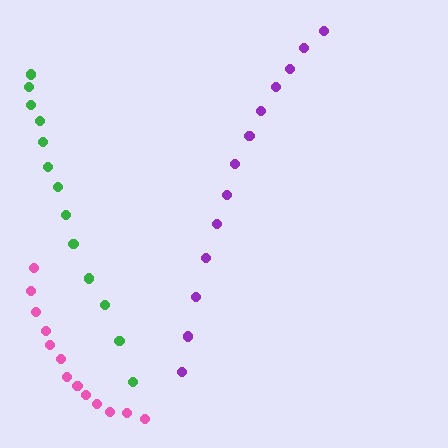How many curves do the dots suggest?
There are 3 distinct paths.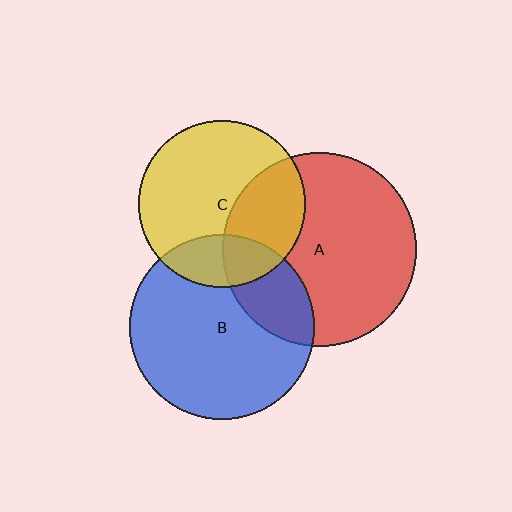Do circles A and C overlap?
Yes.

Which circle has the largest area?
Circle A (red).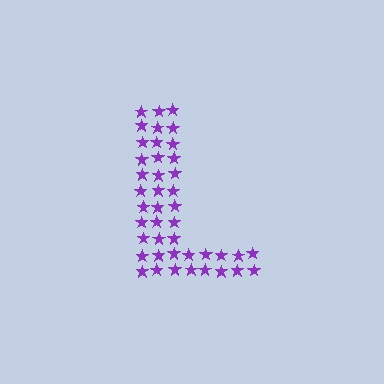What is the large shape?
The large shape is the letter L.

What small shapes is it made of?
It is made of small stars.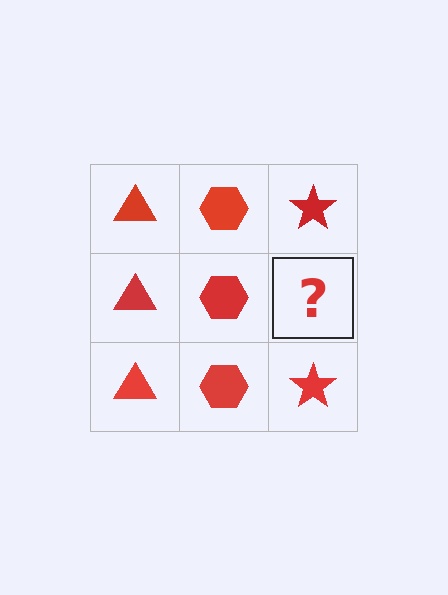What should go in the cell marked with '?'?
The missing cell should contain a red star.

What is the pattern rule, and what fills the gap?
The rule is that each column has a consistent shape. The gap should be filled with a red star.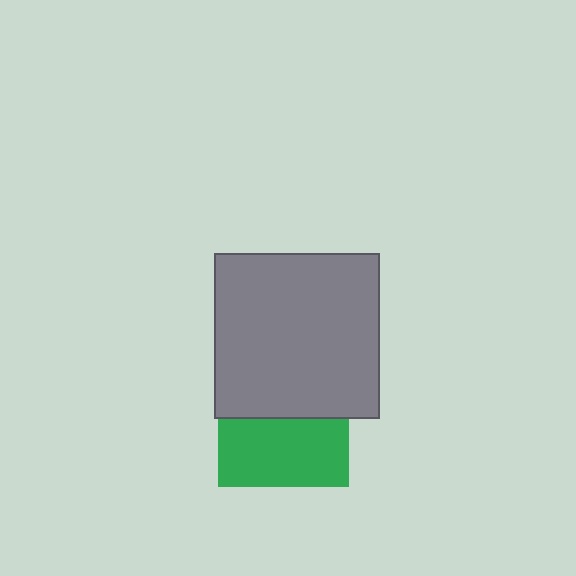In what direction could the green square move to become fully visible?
The green square could move down. That would shift it out from behind the gray square entirely.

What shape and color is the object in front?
The object in front is a gray square.